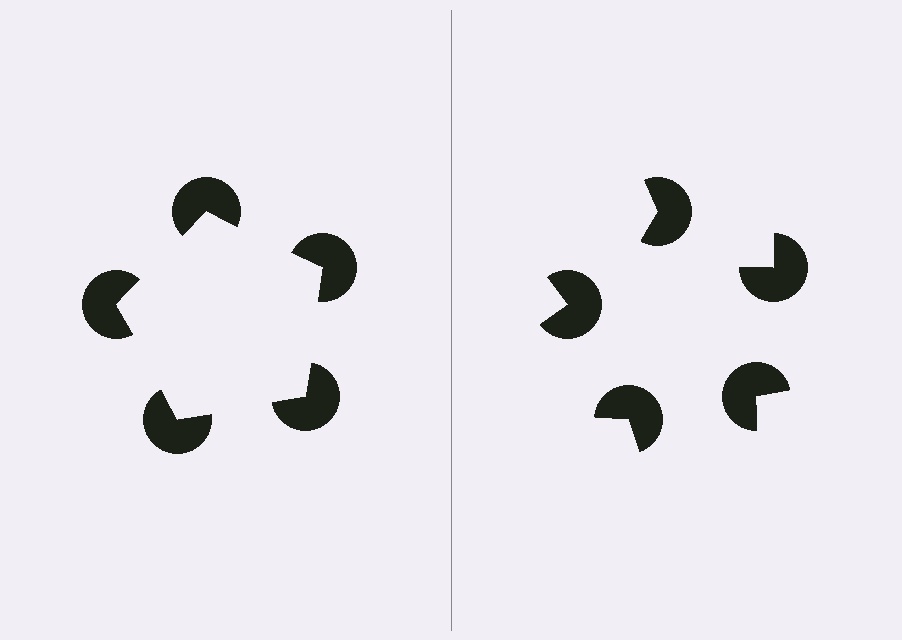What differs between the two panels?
The pac-man discs are positioned identically on both sides; only the wedge orientations differ. On the left they align to a pentagon; on the right they are misaligned.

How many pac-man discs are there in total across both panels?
10 — 5 on each side.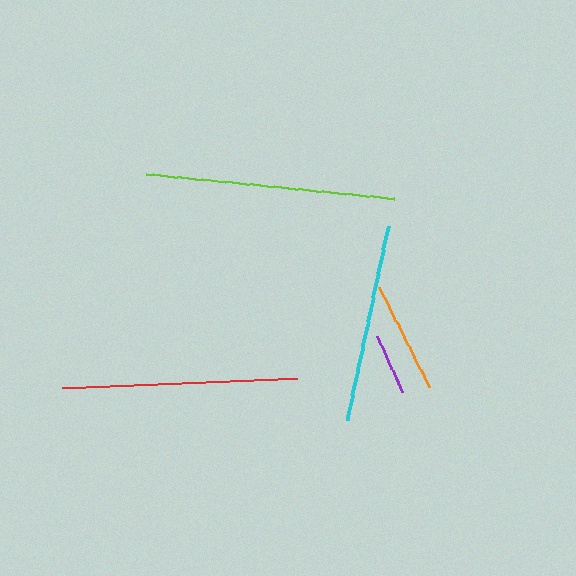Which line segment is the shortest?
The purple line is the shortest at approximately 62 pixels.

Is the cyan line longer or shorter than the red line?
The red line is longer than the cyan line.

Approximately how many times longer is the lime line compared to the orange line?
The lime line is approximately 2.2 times the length of the orange line.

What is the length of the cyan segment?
The cyan segment is approximately 199 pixels long.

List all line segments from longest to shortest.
From longest to shortest: lime, red, cyan, orange, purple.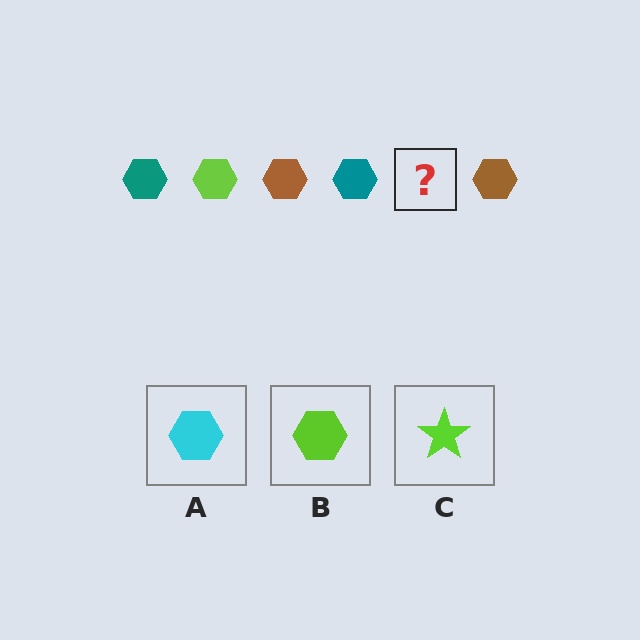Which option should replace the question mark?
Option B.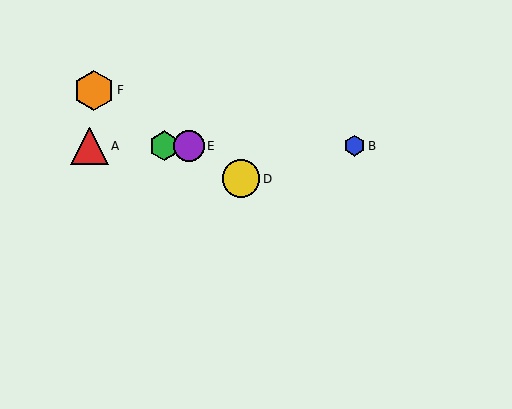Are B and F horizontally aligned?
No, B is at y≈146 and F is at y≈90.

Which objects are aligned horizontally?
Objects A, B, C, E are aligned horizontally.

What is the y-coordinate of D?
Object D is at y≈179.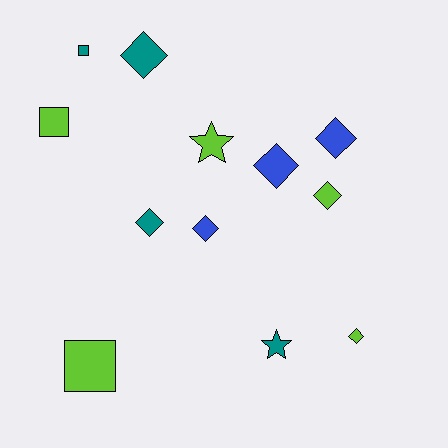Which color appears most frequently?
Lime, with 5 objects.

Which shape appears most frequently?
Diamond, with 7 objects.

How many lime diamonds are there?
There are 2 lime diamonds.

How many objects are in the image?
There are 12 objects.